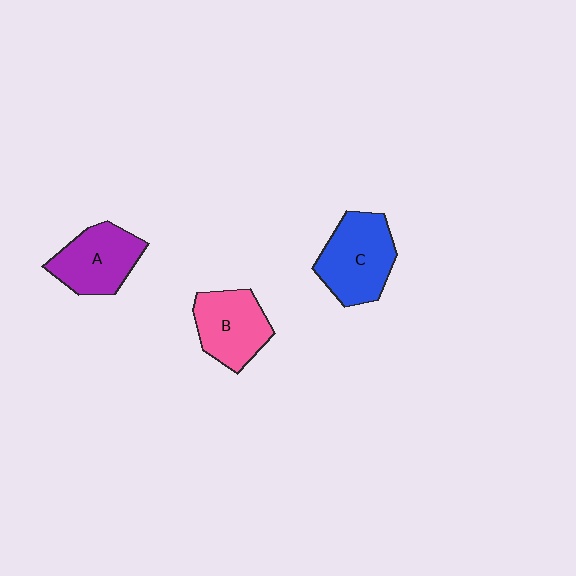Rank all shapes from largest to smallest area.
From largest to smallest: C (blue), A (purple), B (pink).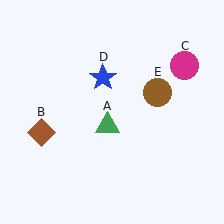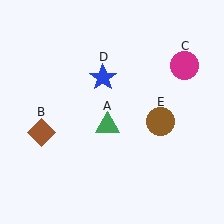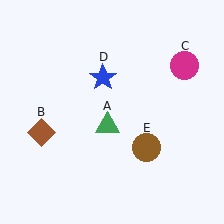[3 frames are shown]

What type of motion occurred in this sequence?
The brown circle (object E) rotated clockwise around the center of the scene.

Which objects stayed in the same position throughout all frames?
Green triangle (object A) and brown diamond (object B) and magenta circle (object C) and blue star (object D) remained stationary.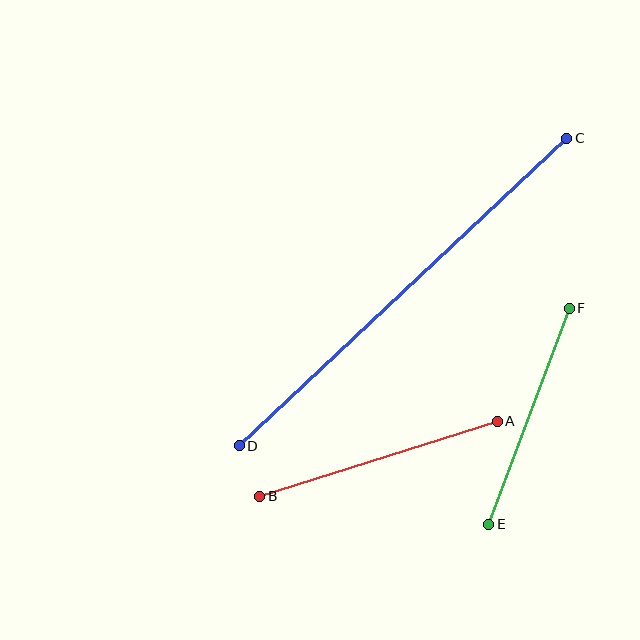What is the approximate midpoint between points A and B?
The midpoint is at approximately (379, 459) pixels.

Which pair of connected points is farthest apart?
Points C and D are farthest apart.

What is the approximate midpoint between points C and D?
The midpoint is at approximately (403, 292) pixels.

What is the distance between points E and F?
The distance is approximately 230 pixels.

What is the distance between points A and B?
The distance is approximately 249 pixels.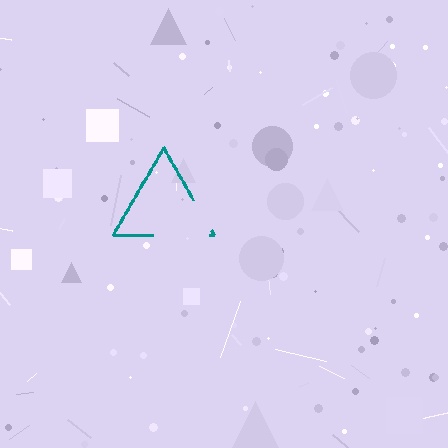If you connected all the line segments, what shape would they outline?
They would outline a triangle.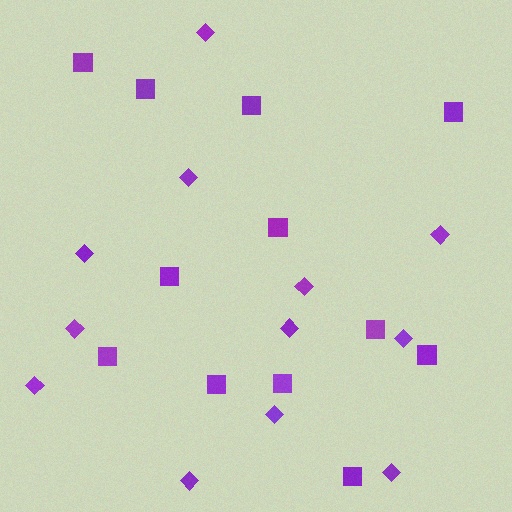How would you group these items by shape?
There are 2 groups: one group of diamonds (12) and one group of squares (12).